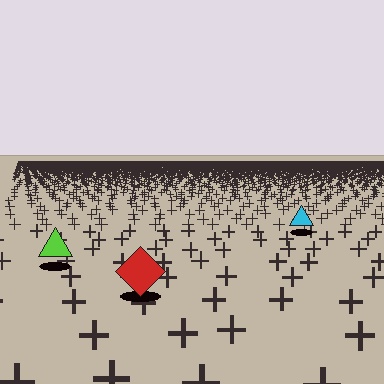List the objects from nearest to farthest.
From nearest to farthest: the red diamond, the lime triangle, the cyan triangle.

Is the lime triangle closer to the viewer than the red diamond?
No. The red diamond is closer — you can tell from the texture gradient: the ground texture is coarser near it.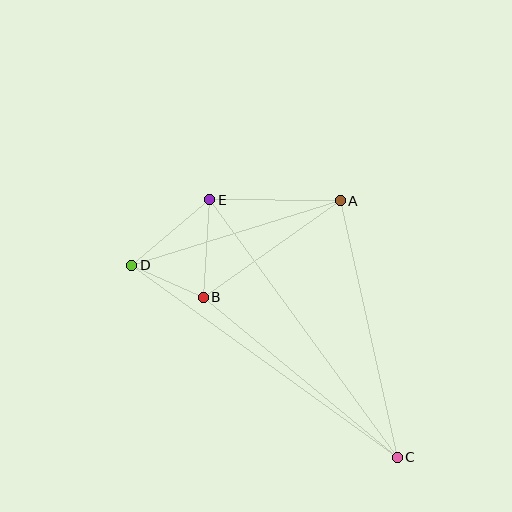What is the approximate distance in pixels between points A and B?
The distance between A and B is approximately 168 pixels.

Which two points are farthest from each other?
Points C and D are farthest from each other.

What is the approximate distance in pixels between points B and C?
The distance between B and C is approximately 251 pixels.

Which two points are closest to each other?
Points B and D are closest to each other.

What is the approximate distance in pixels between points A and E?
The distance between A and E is approximately 131 pixels.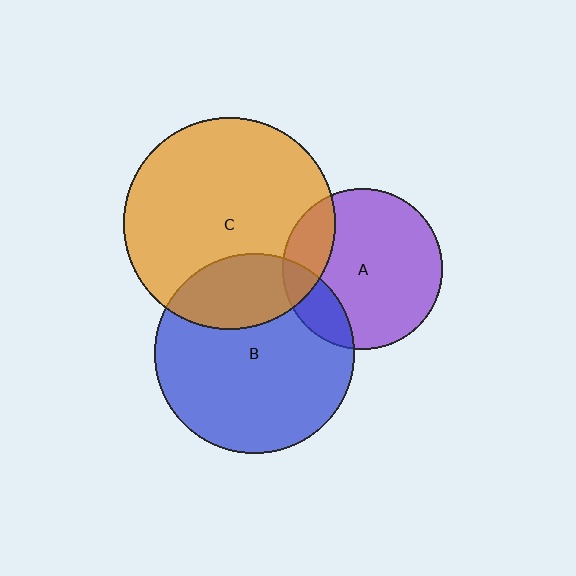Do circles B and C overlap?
Yes.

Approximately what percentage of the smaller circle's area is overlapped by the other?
Approximately 25%.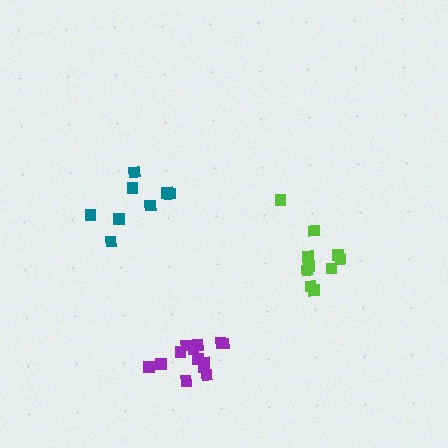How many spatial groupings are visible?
There are 3 spatial groupings.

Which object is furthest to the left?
The teal cluster is leftmost.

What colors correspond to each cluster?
The clusters are colored: teal, lime, purple.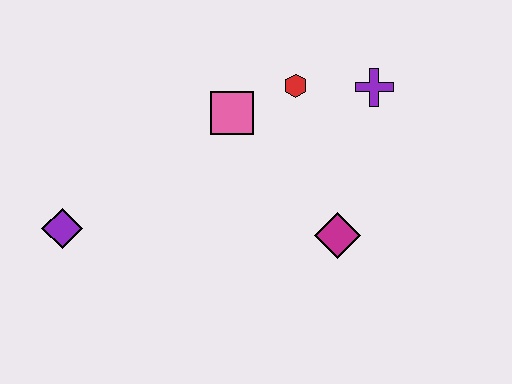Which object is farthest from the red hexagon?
The purple diamond is farthest from the red hexagon.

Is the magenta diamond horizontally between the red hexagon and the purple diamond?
No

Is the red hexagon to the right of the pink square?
Yes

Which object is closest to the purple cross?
The red hexagon is closest to the purple cross.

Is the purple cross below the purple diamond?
No